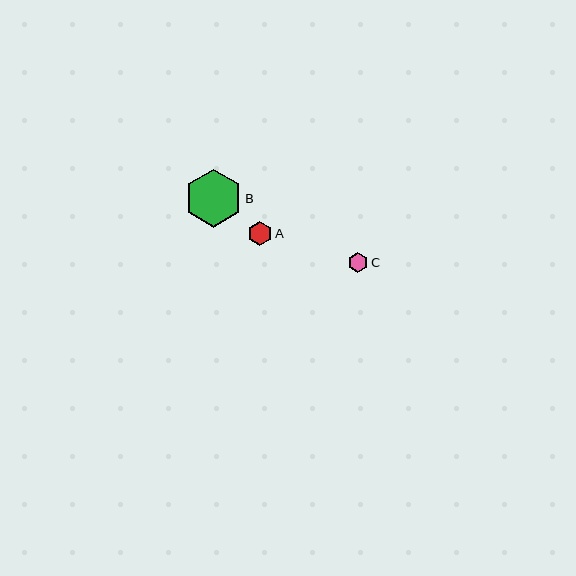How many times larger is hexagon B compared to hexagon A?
Hexagon B is approximately 2.4 times the size of hexagon A.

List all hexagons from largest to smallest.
From largest to smallest: B, A, C.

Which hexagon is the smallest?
Hexagon C is the smallest with a size of approximately 20 pixels.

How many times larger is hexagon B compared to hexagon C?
Hexagon B is approximately 2.9 times the size of hexagon C.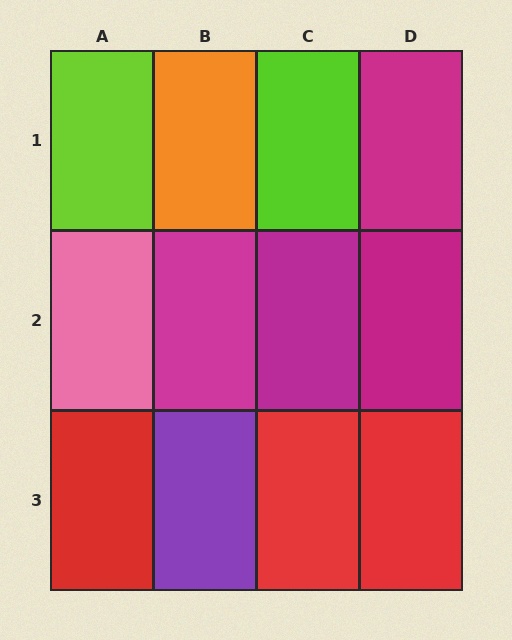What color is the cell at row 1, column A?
Lime.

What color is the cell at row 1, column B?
Orange.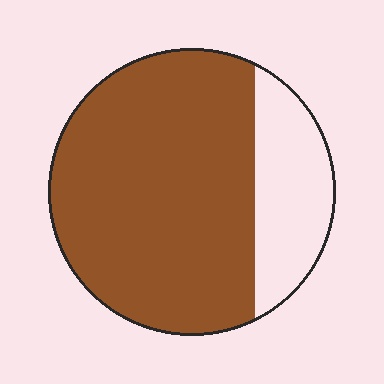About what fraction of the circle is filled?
About three quarters (3/4).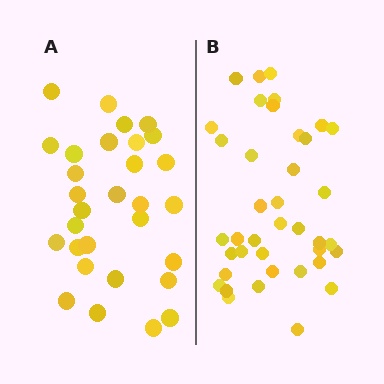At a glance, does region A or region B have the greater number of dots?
Region B (the right region) has more dots.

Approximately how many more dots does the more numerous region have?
Region B has roughly 8 or so more dots than region A.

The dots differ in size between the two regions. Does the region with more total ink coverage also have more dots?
No. Region A has more total ink coverage because its dots are larger, but region B actually contains more individual dots. Total area can be misleading — the number of items is what matters here.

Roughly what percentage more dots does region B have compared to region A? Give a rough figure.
About 30% more.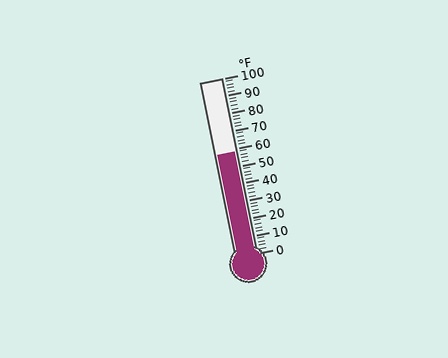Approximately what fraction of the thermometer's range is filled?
The thermometer is filled to approximately 60% of its range.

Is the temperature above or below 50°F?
The temperature is above 50°F.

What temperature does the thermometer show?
The thermometer shows approximately 58°F.